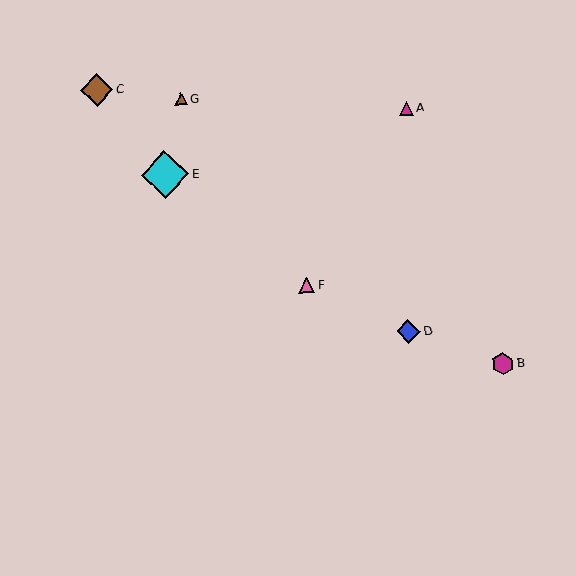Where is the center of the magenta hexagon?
The center of the magenta hexagon is at (503, 364).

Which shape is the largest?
The cyan diamond (labeled E) is the largest.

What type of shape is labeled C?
Shape C is a brown diamond.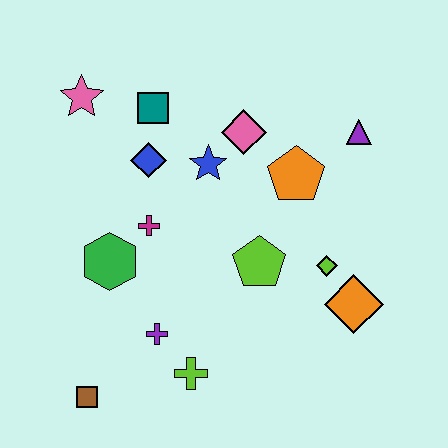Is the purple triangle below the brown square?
No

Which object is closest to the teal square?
The blue diamond is closest to the teal square.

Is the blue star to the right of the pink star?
Yes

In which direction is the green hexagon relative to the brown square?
The green hexagon is above the brown square.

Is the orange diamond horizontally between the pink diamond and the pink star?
No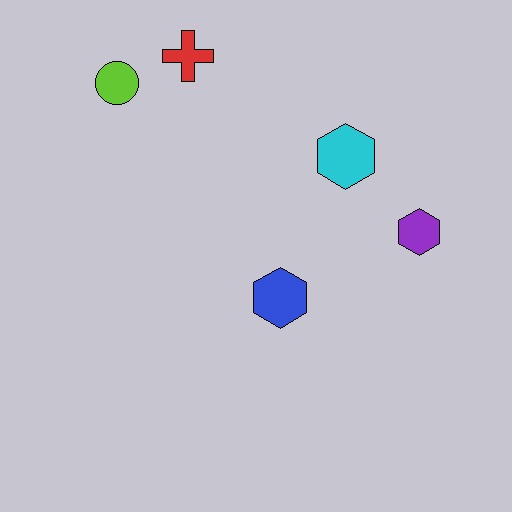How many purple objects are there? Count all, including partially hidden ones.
There is 1 purple object.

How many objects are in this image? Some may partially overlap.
There are 5 objects.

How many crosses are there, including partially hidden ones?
There is 1 cross.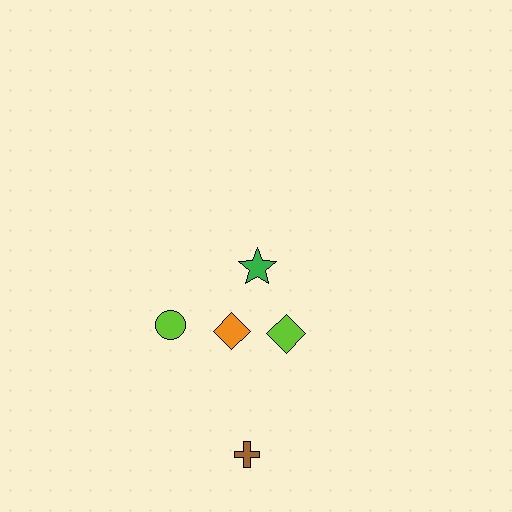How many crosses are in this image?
There is 1 cross.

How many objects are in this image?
There are 5 objects.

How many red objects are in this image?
There are no red objects.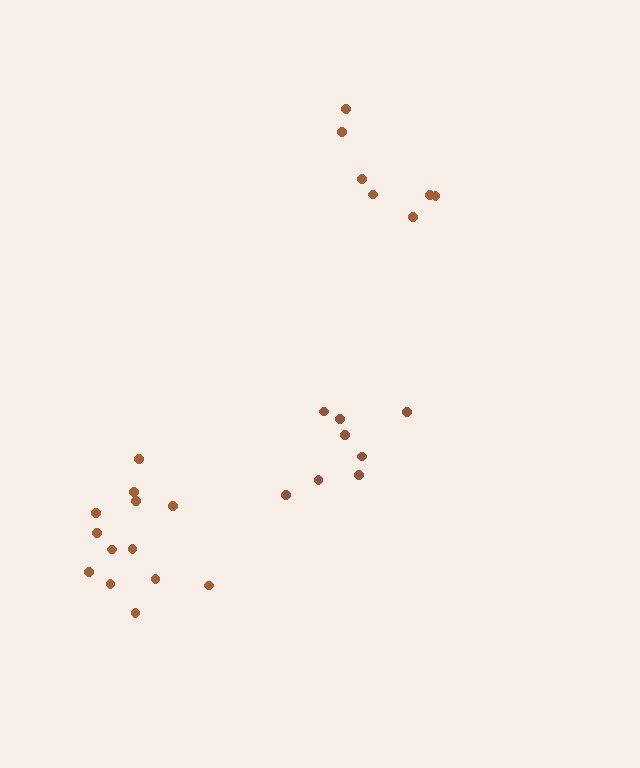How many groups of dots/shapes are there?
There are 3 groups.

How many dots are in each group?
Group 1: 8 dots, Group 2: 7 dots, Group 3: 13 dots (28 total).